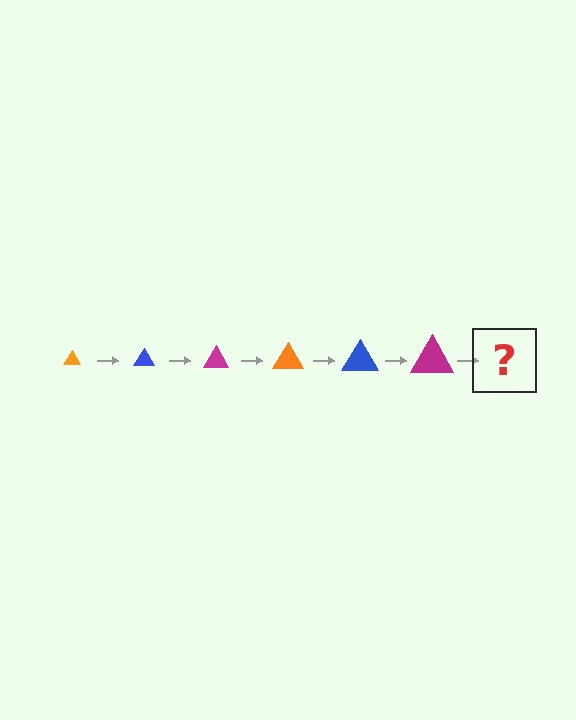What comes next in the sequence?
The next element should be an orange triangle, larger than the previous one.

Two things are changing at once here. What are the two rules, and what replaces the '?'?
The two rules are that the triangle grows larger each step and the color cycles through orange, blue, and magenta. The '?' should be an orange triangle, larger than the previous one.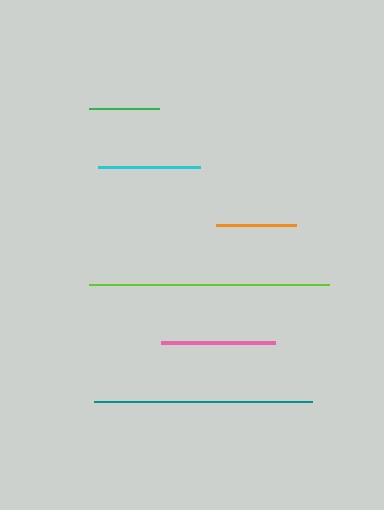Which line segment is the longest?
The lime line is the longest at approximately 239 pixels.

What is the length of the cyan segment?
The cyan segment is approximately 102 pixels long.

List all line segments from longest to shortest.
From longest to shortest: lime, teal, pink, cyan, orange, green.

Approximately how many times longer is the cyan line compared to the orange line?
The cyan line is approximately 1.3 times the length of the orange line.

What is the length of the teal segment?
The teal segment is approximately 218 pixels long.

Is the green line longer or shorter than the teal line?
The teal line is longer than the green line.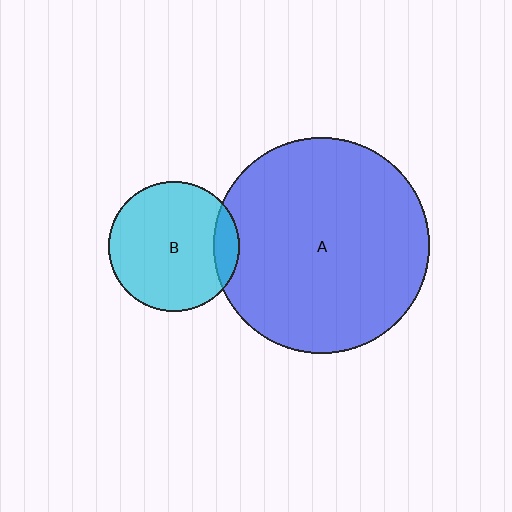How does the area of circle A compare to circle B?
Approximately 2.8 times.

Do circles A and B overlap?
Yes.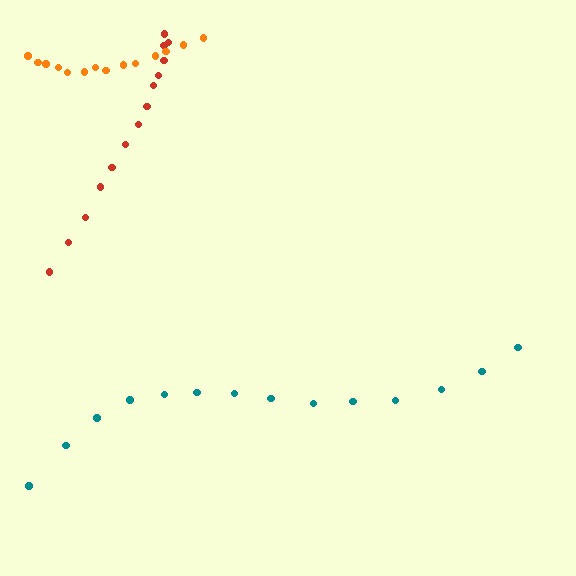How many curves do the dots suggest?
There are 3 distinct paths.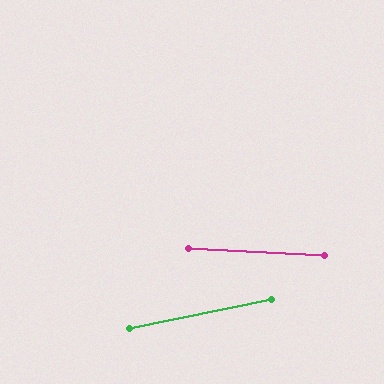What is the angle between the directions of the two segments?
Approximately 14 degrees.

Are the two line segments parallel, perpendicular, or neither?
Neither parallel nor perpendicular — they differ by about 14°.